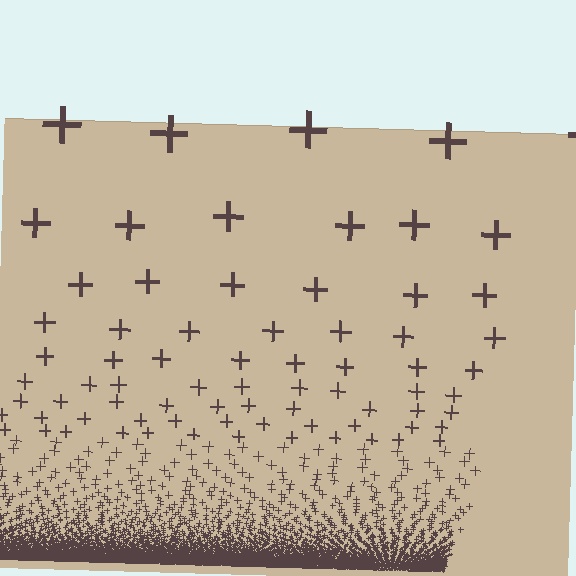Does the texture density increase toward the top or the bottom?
Density increases toward the bottom.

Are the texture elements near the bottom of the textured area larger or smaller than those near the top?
Smaller. The gradient is inverted — elements near the bottom are smaller and denser.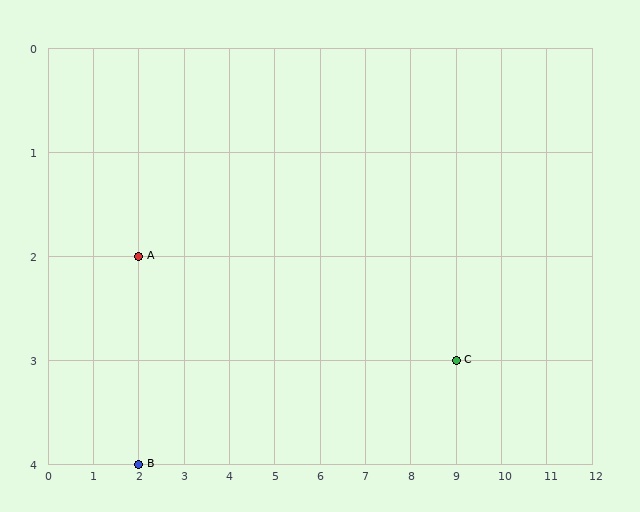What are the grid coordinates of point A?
Point A is at grid coordinates (2, 2).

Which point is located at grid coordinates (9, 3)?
Point C is at (9, 3).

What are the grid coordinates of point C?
Point C is at grid coordinates (9, 3).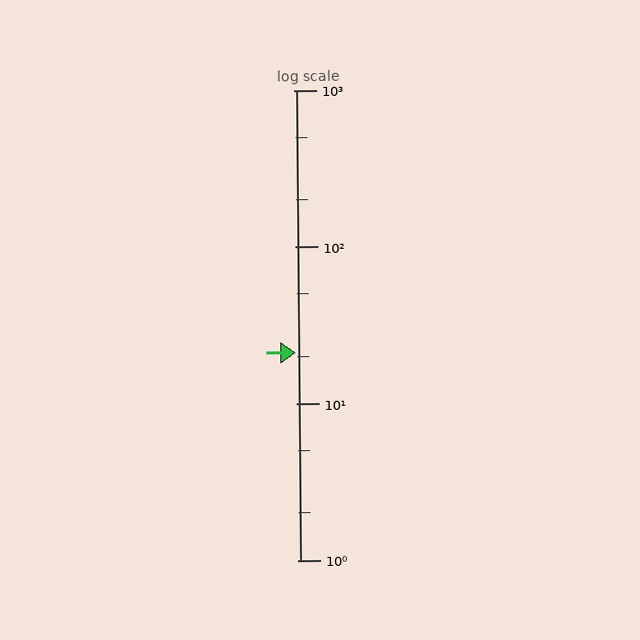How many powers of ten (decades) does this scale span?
The scale spans 3 decades, from 1 to 1000.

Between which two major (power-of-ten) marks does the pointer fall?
The pointer is between 10 and 100.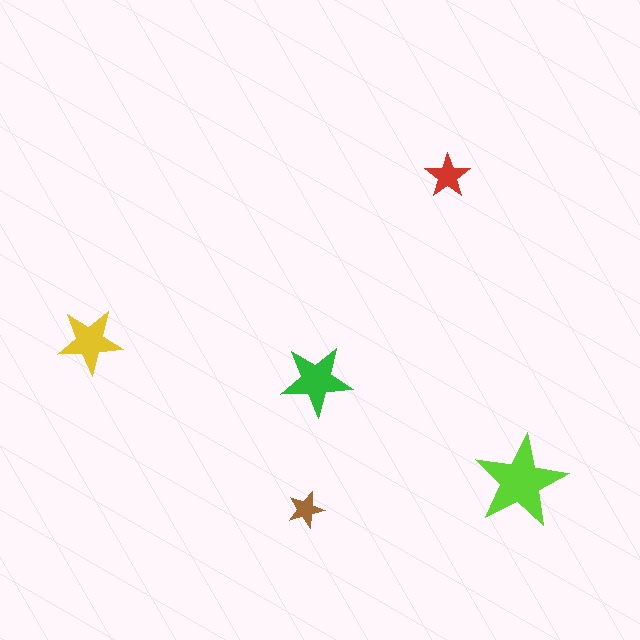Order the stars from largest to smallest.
the lime one, the green one, the yellow one, the red one, the brown one.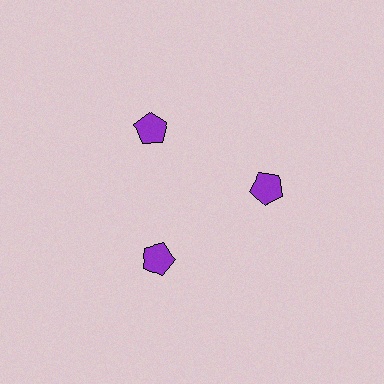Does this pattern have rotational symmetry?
Yes, this pattern has 3-fold rotational symmetry. It looks the same after rotating 120 degrees around the center.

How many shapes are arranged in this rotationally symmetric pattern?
There are 3 shapes, arranged in 3 groups of 1.